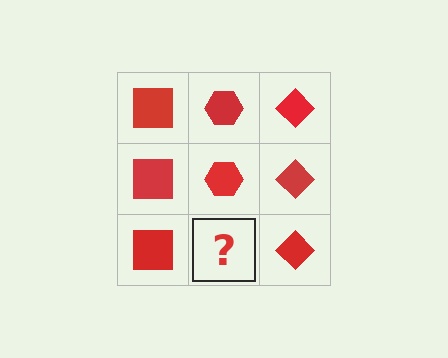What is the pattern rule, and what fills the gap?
The rule is that each column has a consistent shape. The gap should be filled with a red hexagon.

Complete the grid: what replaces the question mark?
The question mark should be replaced with a red hexagon.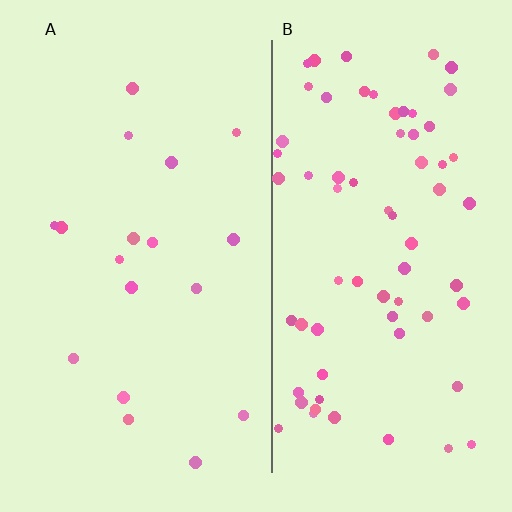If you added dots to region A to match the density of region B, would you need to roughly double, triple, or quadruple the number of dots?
Approximately quadruple.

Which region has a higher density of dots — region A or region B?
B (the right).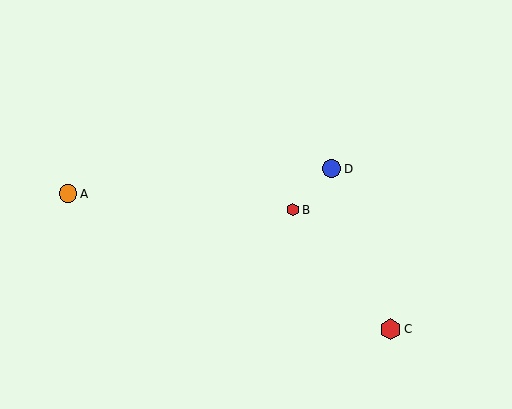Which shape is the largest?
The red hexagon (labeled C) is the largest.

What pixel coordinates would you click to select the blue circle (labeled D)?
Click at (332, 169) to select the blue circle D.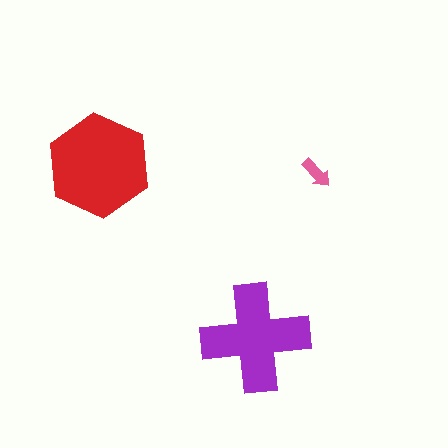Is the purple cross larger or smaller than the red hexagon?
Smaller.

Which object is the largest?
The red hexagon.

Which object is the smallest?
The pink arrow.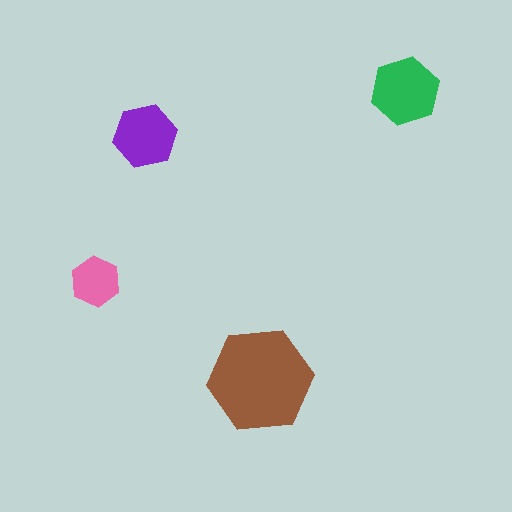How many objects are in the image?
There are 4 objects in the image.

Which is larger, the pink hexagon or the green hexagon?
The green one.